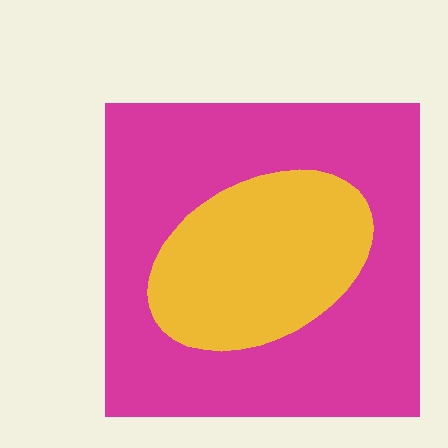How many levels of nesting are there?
2.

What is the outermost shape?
The magenta square.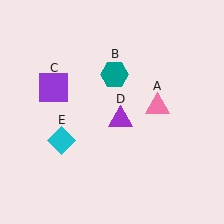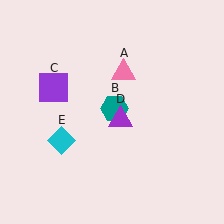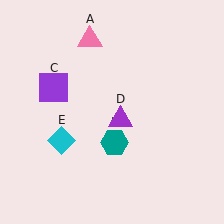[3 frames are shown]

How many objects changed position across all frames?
2 objects changed position: pink triangle (object A), teal hexagon (object B).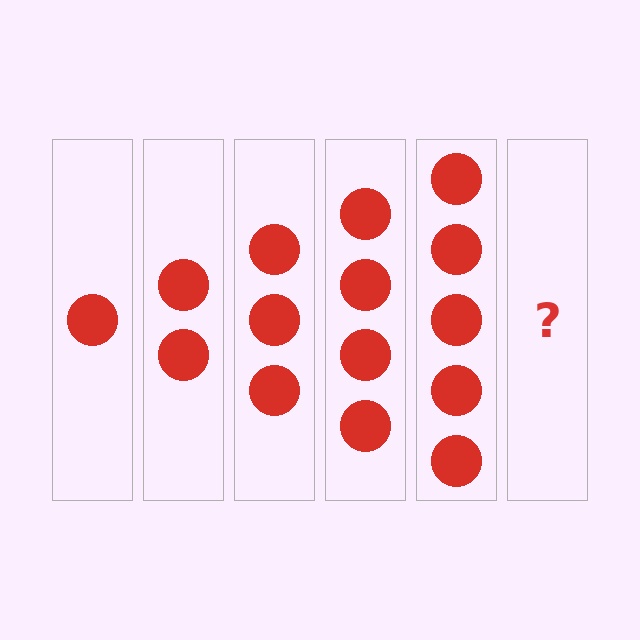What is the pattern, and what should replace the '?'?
The pattern is that each step adds one more circle. The '?' should be 6 circles.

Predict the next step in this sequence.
The next step is 6 circles.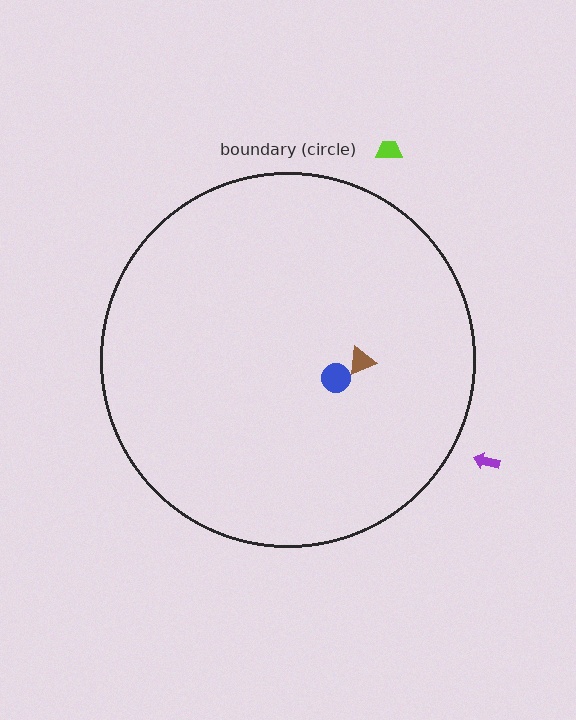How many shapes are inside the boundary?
2 inside, 2 outside.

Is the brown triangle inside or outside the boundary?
Inside.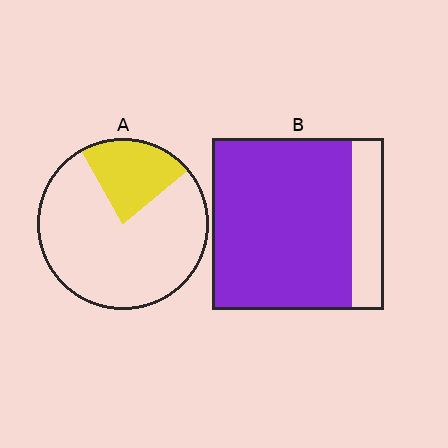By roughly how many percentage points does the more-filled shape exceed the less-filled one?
By roughly 60 percentage points (B over A).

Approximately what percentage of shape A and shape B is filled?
A is approximately 20% and B is approximately 80%.